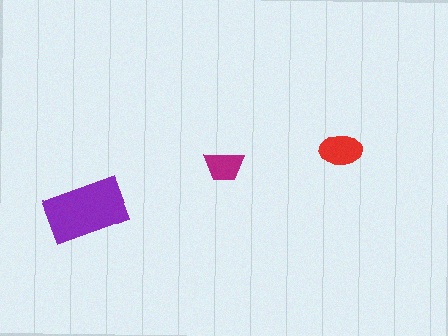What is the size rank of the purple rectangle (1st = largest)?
1st.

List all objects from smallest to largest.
The magenta trapezoid, the red ellipse, the purple rectangle.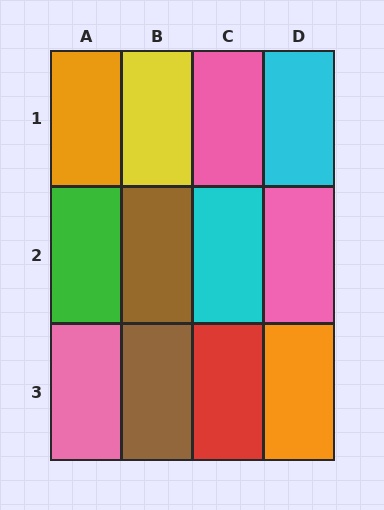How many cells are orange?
2 cells are orange.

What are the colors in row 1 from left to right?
Orange, yellow, pink, cyan.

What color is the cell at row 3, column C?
Red.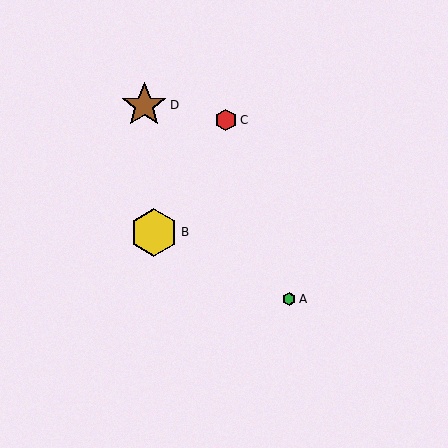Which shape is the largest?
The yellow hexagon (labeled B) is the largest.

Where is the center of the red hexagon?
The center of the red hexagon is at (226, 120).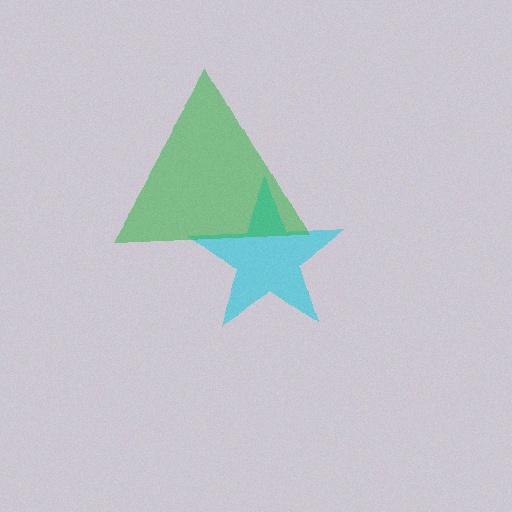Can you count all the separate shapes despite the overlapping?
Yes, there are 2 separate shapes.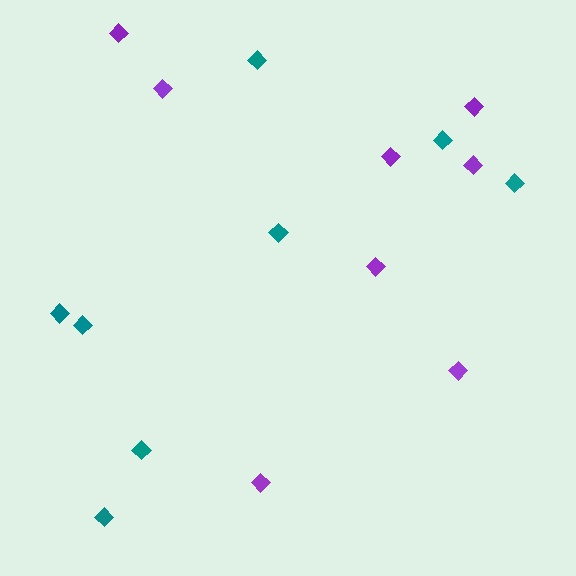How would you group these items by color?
There are 2 groups: one group of teal diamonds (8) and one group of purple diamonds (8).